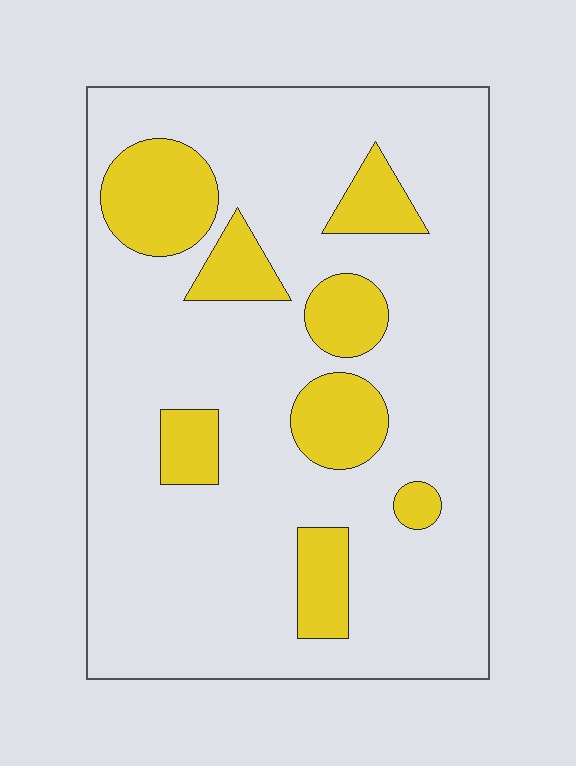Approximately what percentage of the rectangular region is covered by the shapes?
Approximately 20%.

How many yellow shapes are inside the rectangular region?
8.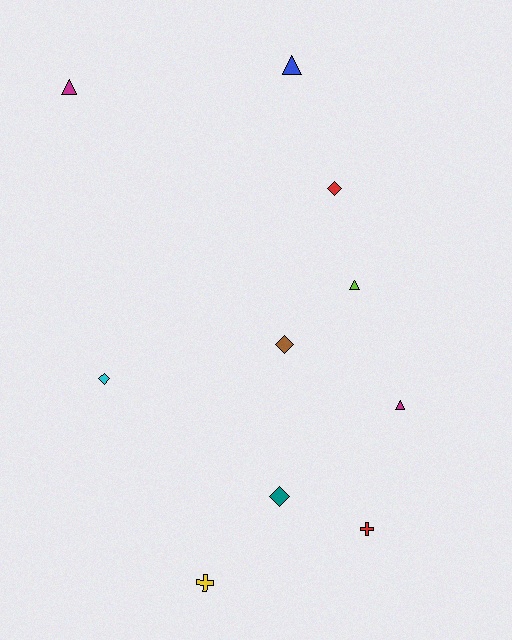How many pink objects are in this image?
There are no pink objects.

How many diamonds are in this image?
There are 4 diamonds.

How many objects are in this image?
There are 10 objects.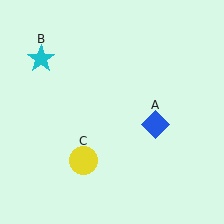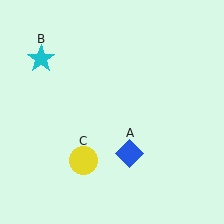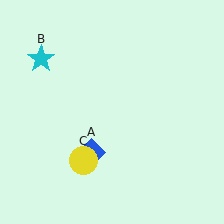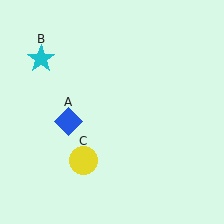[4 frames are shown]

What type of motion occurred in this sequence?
The blue diamond (object A) rotated clockwise around the center of the scene.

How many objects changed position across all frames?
1 object changed position: blue diamond (object A).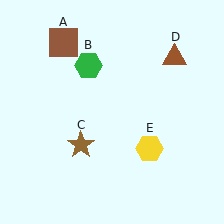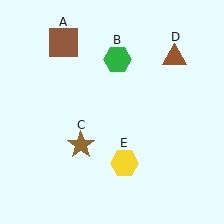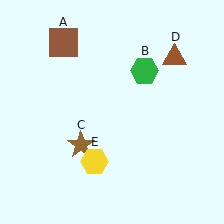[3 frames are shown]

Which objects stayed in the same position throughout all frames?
Brown square (object A) and brown star (object C) and brown triangle (object D) remained stationary.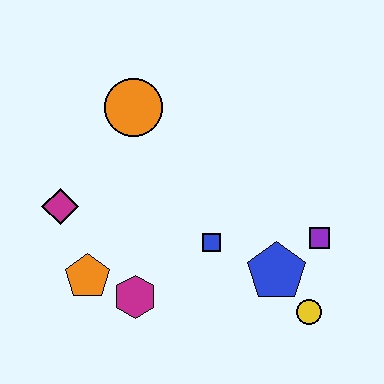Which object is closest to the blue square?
The blue pentagon is closest to the blue square.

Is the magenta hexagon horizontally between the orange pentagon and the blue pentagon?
Yes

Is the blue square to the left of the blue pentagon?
Yes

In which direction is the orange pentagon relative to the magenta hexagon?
The orange pentagon is to the left of the magenta hexagon.